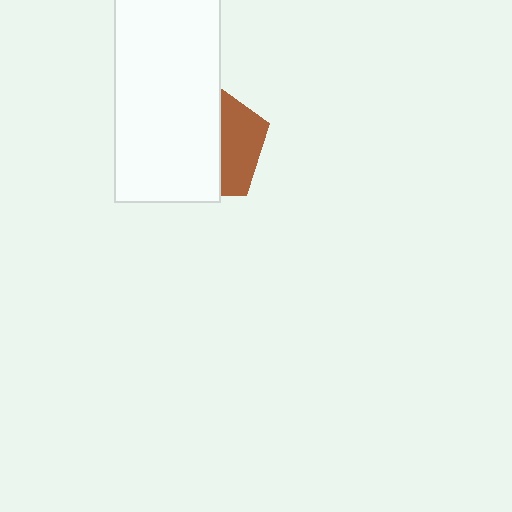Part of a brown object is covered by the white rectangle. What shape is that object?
It is a pentagon.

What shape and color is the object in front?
The object in front is a white rectangle.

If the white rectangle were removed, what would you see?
You would see the complete brown pentagon.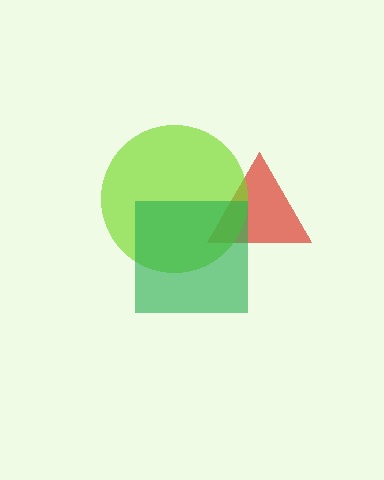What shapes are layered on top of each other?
The layered shapes are: a red triangle, a lime circle, a green square.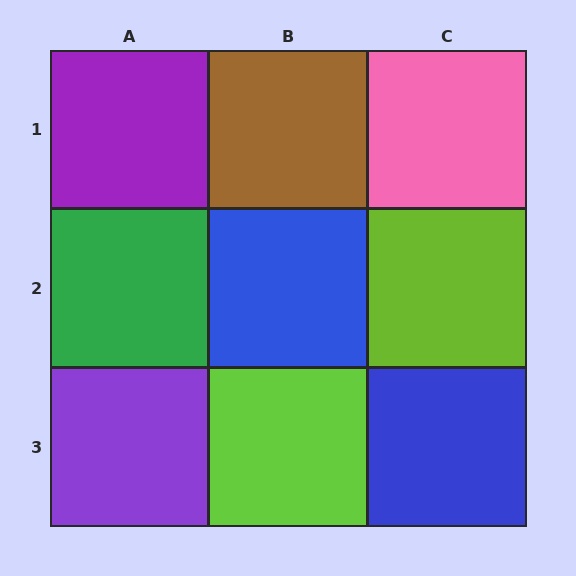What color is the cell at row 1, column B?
Brown.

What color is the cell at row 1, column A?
Purple.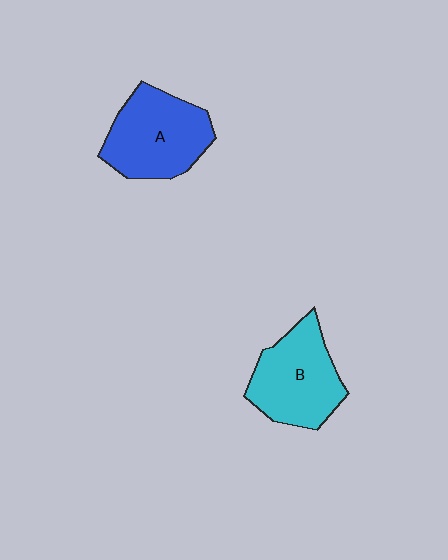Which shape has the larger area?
Shape A (blue).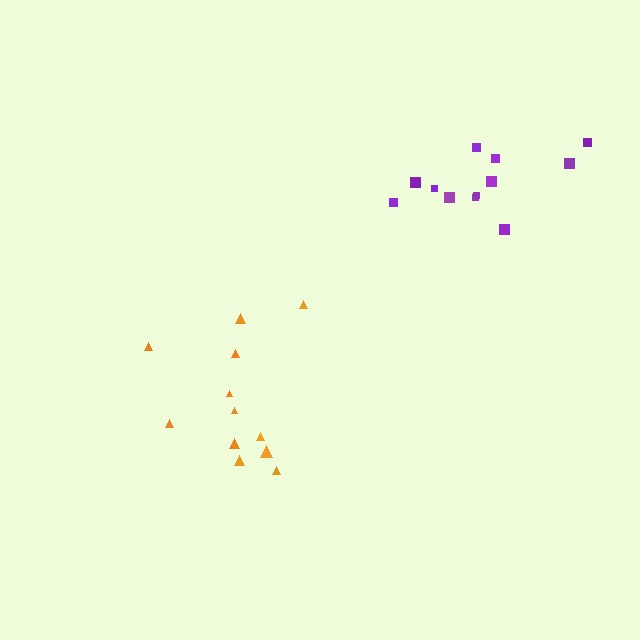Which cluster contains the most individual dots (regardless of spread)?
Purple (12).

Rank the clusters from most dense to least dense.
orange, purple.